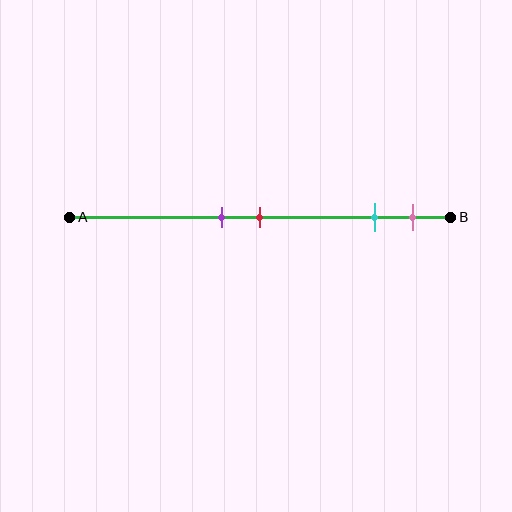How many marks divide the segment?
There are 4 marks dividing the segment.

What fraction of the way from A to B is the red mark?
The red mark is approximately 50% (0.5) of the way from A to B.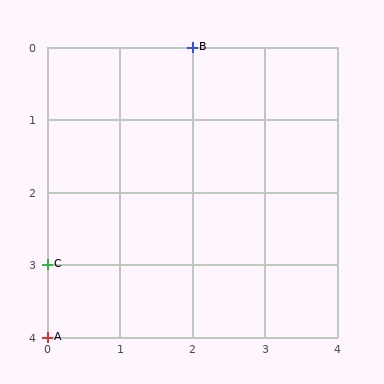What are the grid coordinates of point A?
Point A is at grid coordinates (0, 4).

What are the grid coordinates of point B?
Point B is at grid coordinates (2, 0).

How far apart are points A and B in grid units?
Points A and B are 2 columns and 4 rows apart (about 4.5 grid units diagonally).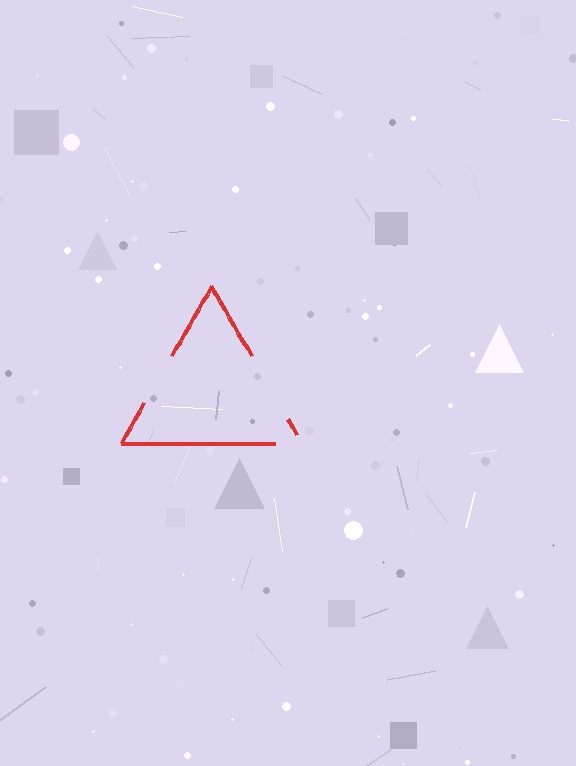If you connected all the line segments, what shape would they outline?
They would outline a triangle.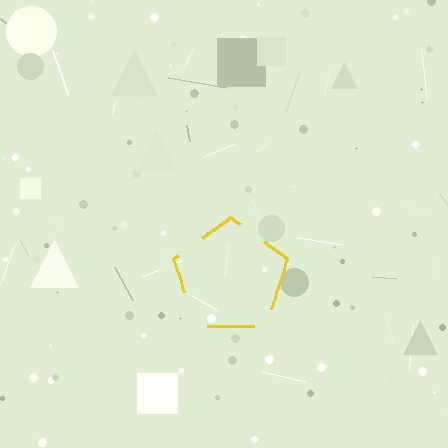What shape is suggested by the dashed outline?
The dashed outline suggests a pentagon.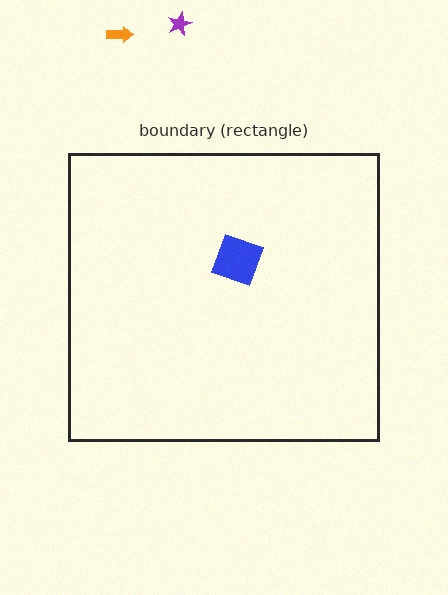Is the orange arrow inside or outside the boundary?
Outside.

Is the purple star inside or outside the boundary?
Outside.